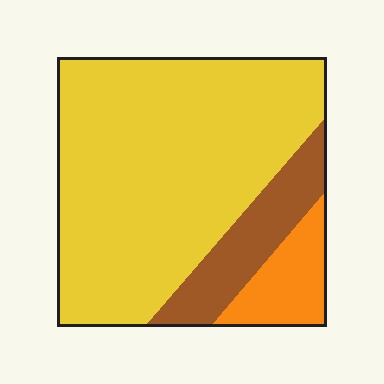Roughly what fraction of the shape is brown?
Brown covers about 15% of the shape.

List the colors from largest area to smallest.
From largest to smallest: yellow, brown, orange.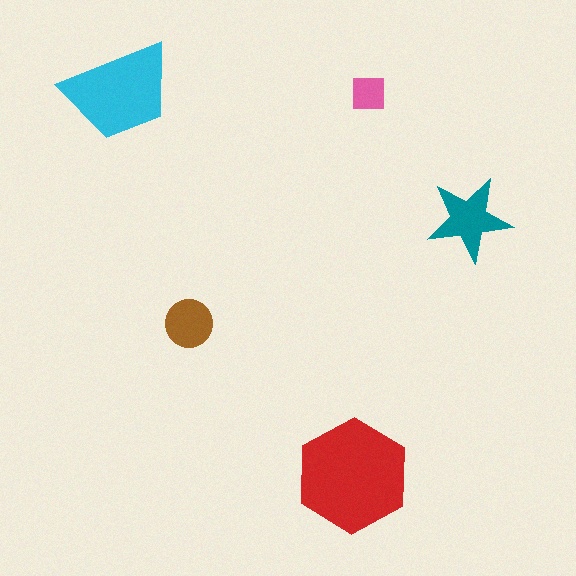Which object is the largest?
The red hexagon.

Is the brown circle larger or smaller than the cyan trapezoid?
Smaller.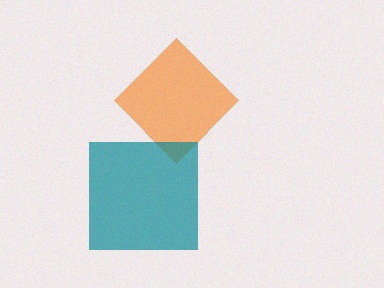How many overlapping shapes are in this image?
There are 2 overlapping shapes in the image.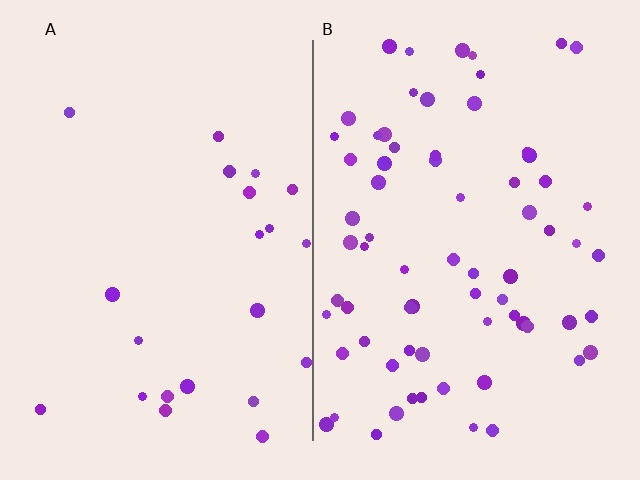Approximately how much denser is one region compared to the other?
Approximately 3.2× — region B over region A.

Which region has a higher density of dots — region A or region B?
B (the right).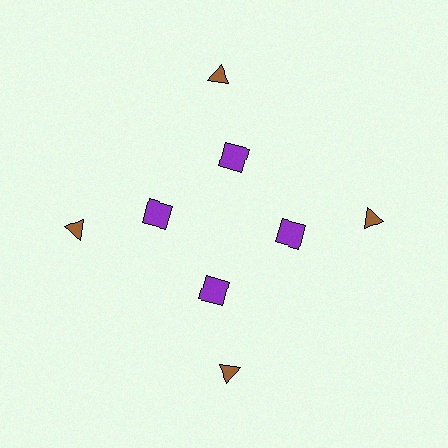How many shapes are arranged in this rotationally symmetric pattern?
There are 8 shapes, arranged in 4 groups of 2.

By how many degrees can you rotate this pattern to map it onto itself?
The pattern maps onto itself every 90 degrees of rotation.